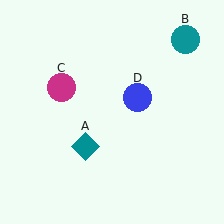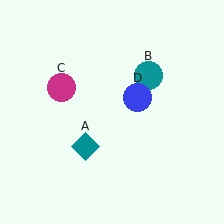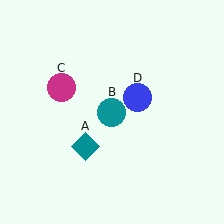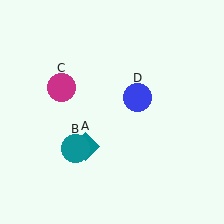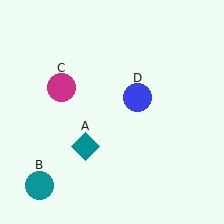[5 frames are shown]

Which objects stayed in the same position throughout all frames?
Teal diamond (object A) and magenta circle (object C) and blue circle (object D) remained stationary.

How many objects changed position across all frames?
1 object changed position: teal circle (object B).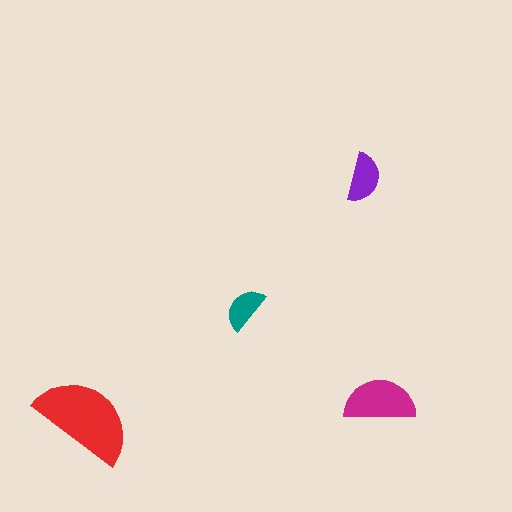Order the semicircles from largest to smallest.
the red one, the magenta one, the purple one, the teal one.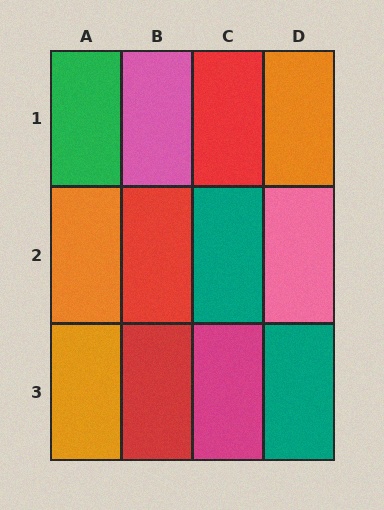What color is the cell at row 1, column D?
Orange.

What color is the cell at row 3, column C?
Magenta.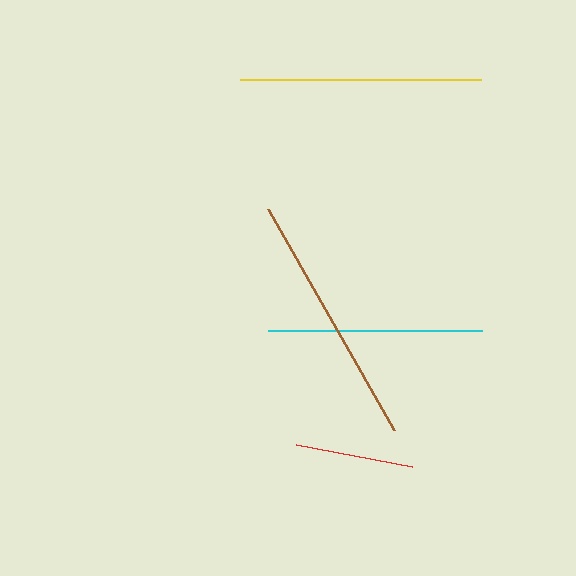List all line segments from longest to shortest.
From longest to shortest: brown, yellow, cyan, red.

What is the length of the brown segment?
The brown segment is approximately 254 pixels long.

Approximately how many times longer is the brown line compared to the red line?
The brown line is approximately 2.1 times the length of the red line.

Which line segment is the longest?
The brown line is the longest at approximately 254 pixels.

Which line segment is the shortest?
The red line is the shortest at approximately 118 pixels.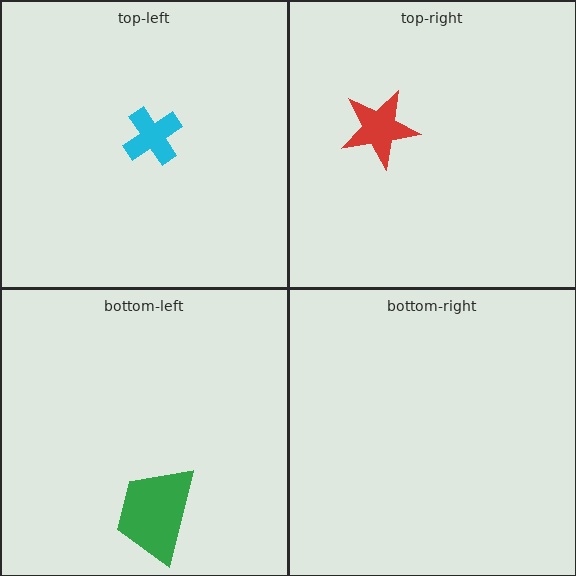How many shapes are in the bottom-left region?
1.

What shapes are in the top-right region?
The red star.